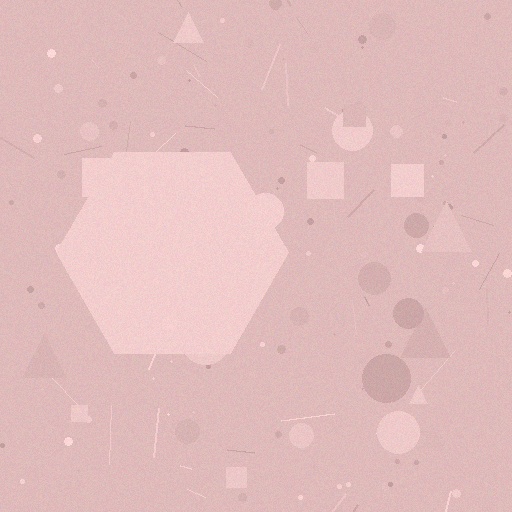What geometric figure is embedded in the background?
A hexagon is embedded in the background.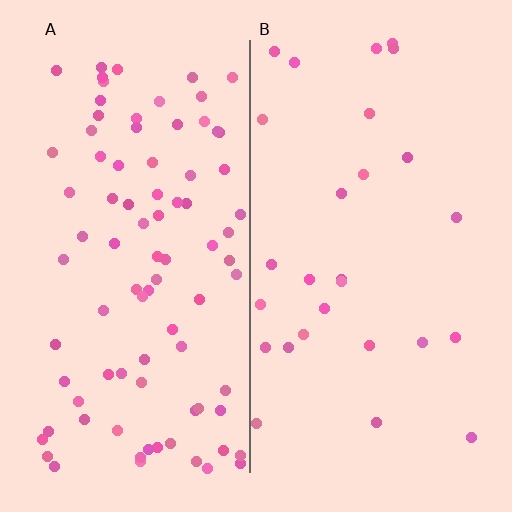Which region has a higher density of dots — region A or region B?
A (the left).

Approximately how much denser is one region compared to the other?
Approximately 3.2× — region A over region B.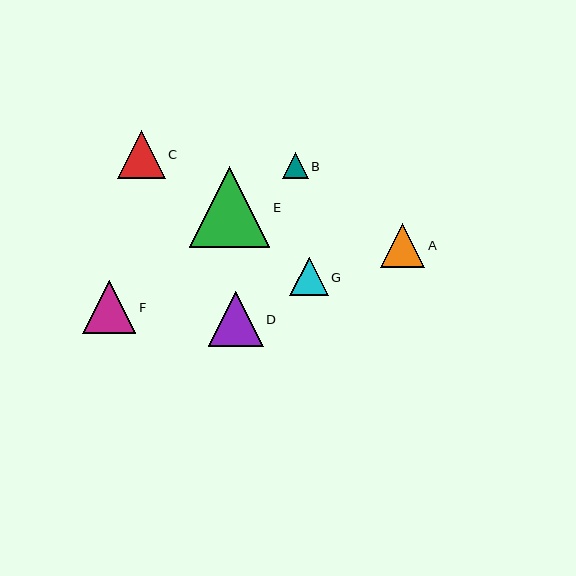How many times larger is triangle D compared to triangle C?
Triangle D is approximately 1.1 times the size of triangle C.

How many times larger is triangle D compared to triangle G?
Triangle D is approximately 1.4 times the size of triangle G.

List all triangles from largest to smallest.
From largest to smallest: E, D, F, C, A, G, B.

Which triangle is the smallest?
Triangle B is the smallest with a size of approximately 26 pixels.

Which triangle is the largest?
Triangle E is the largest with a size of approximately 81 pixels.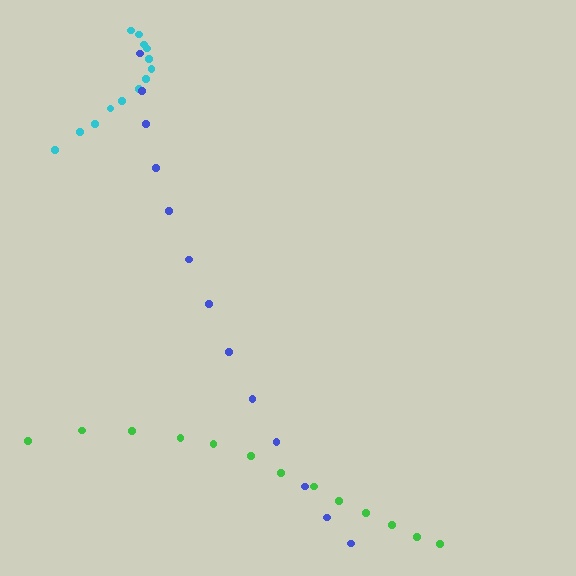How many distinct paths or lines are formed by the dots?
There are 3 distinct paths.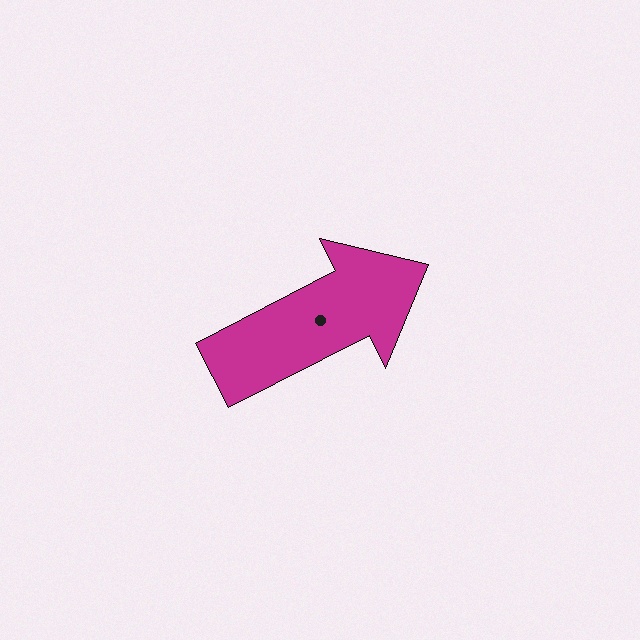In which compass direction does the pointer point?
Northeast.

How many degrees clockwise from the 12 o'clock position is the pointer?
Approximately 63 degrees.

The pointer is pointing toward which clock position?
Roughly 2 o'clock.